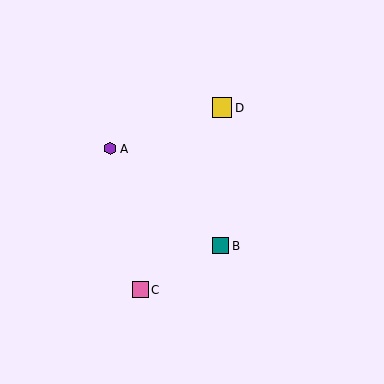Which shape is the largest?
The yellow square (labeled D) is the largest.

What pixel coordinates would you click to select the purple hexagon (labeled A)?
Click at (110, 149) to select the purple hexagon A.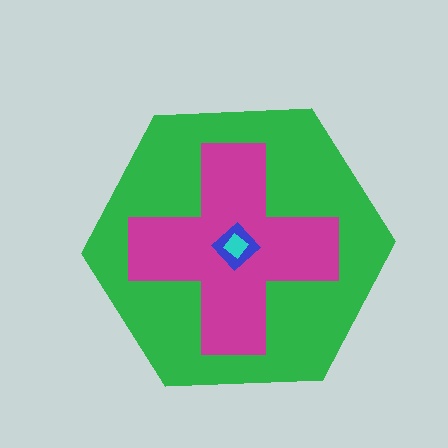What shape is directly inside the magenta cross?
The blue diamond.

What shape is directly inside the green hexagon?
The magenta cross.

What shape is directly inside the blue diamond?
The cyan diamond.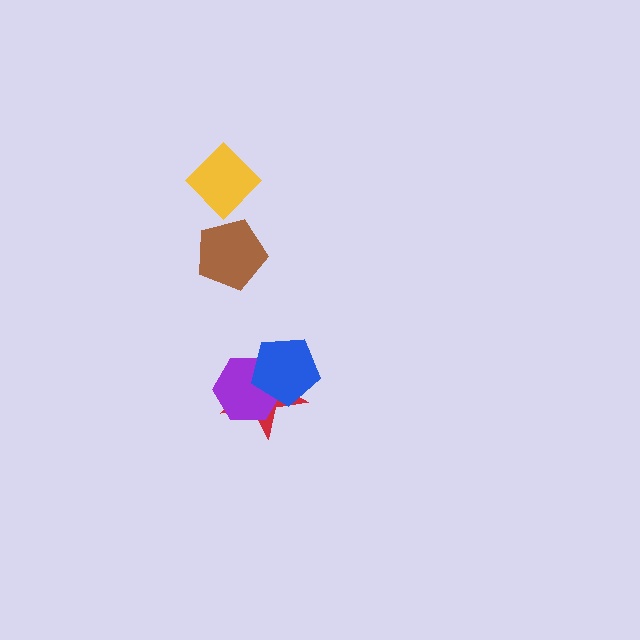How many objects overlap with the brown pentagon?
0 objects overlap with the brown pentagon.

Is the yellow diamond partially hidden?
No, no other shape covers it.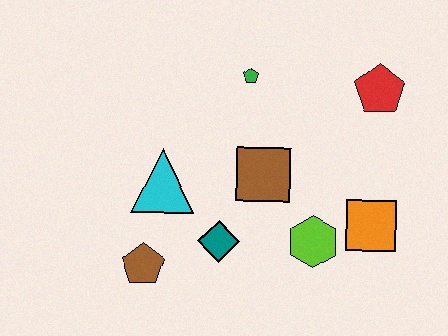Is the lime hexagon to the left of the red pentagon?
Yes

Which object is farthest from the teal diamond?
The red pentagon is farthest from the teal diamond.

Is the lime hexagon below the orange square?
Yes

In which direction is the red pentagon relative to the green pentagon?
The red pentagon is to the right of the green pentagon.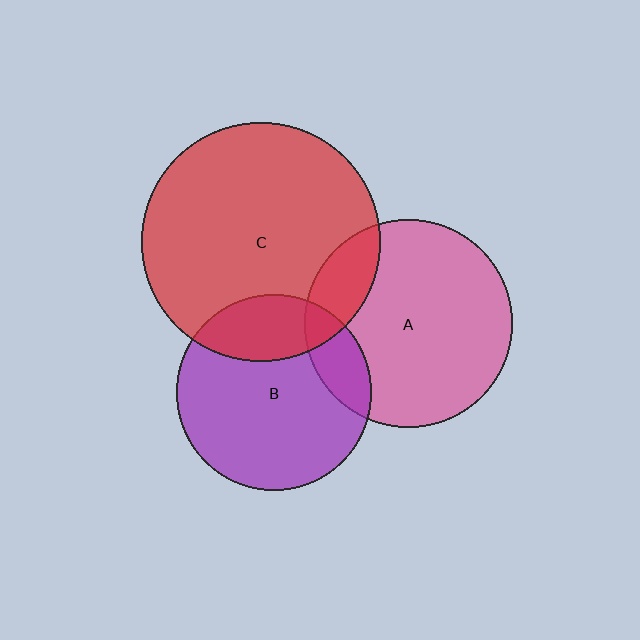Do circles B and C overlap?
Yes.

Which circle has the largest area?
Circle C (red).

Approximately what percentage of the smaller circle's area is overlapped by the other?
Approximately 25%.